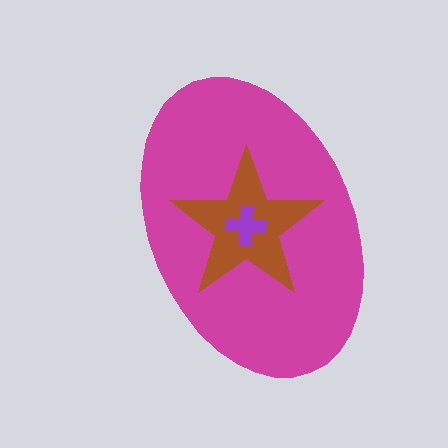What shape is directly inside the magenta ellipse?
The brown star.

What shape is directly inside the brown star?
The purple cross.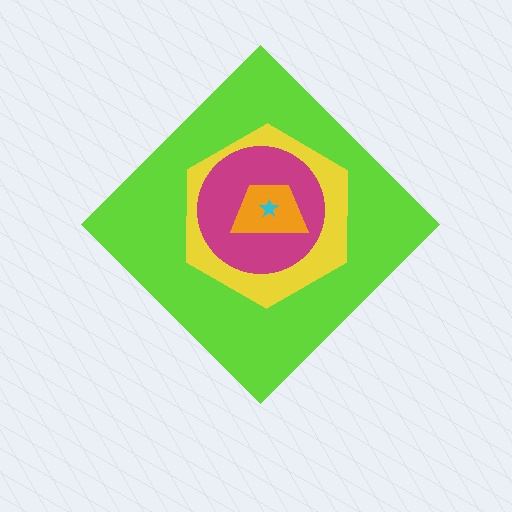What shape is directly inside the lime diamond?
The yellow hexagon.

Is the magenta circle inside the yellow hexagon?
Yes.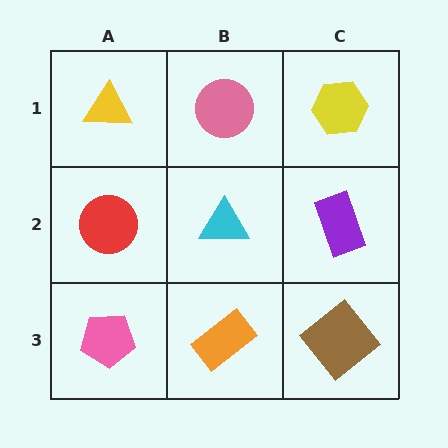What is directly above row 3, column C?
A purple rectangle.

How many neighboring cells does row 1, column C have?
2.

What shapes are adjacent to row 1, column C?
A purple rectangle (row 2, column C), a pink circle (row 1, column B).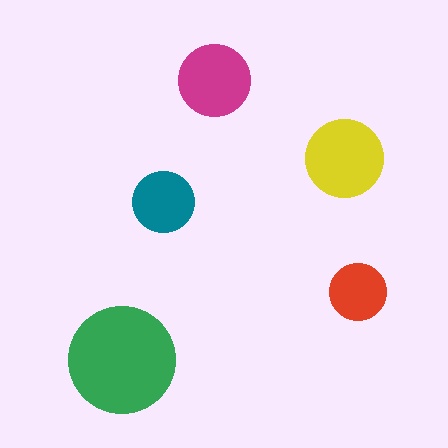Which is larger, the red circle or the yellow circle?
The yellow one.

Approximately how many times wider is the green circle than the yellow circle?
About 1.5 times wider.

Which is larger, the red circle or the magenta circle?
The magenta one.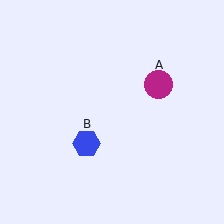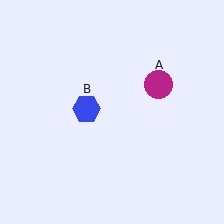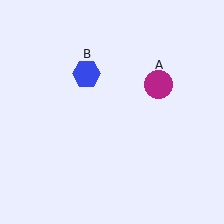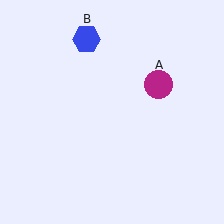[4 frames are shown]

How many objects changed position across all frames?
1 object changed position: blue hexagon (object B).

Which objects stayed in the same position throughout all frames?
Magenta circle (object A) remained stationary.